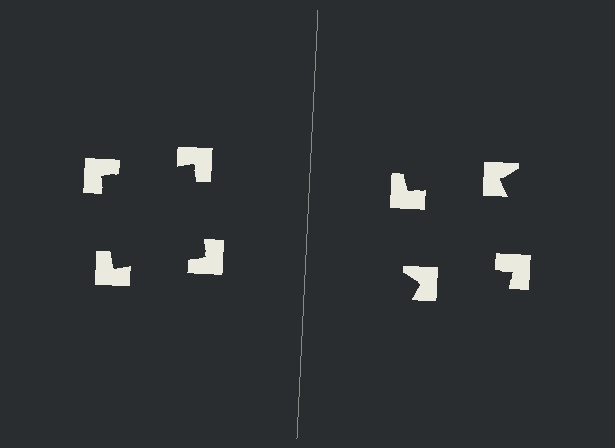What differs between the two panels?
The notched squares are positioned identically on both sides; only the wedge orientations differ. On the left they align to a square; on the right they are misaligned.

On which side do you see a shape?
An illusory square appears on the left side. On the right side the wedge cuts are rotated, so no coherent shape forms.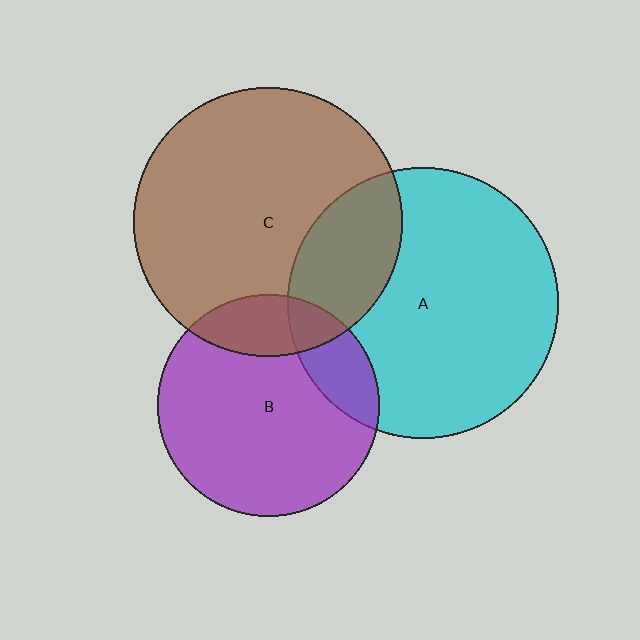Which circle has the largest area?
Circle A (cyan).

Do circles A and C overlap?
Yes.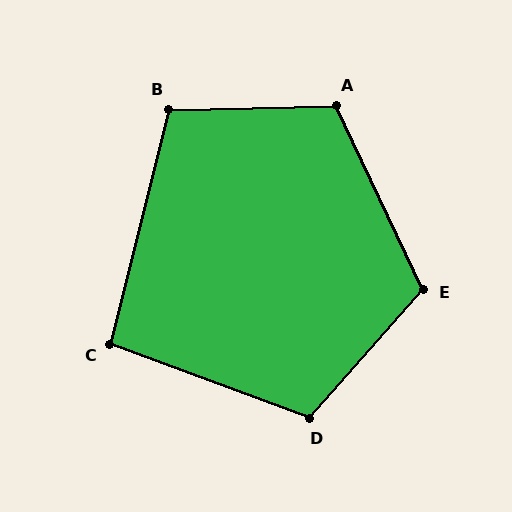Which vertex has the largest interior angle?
A, at approximately 114 degrees.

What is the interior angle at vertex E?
Approximately 113 degrees (obtuse).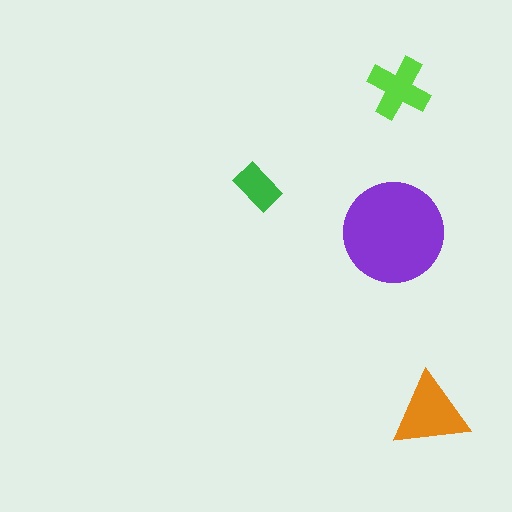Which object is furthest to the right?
The orange triangle is rightmost.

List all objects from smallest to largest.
The green rectangle, the lime cross, the orange triangle, the purple circle.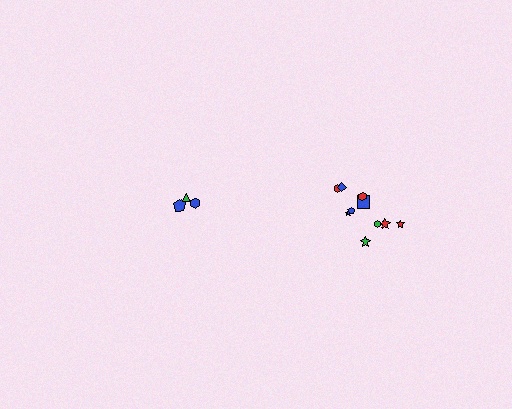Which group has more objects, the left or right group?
The right group.